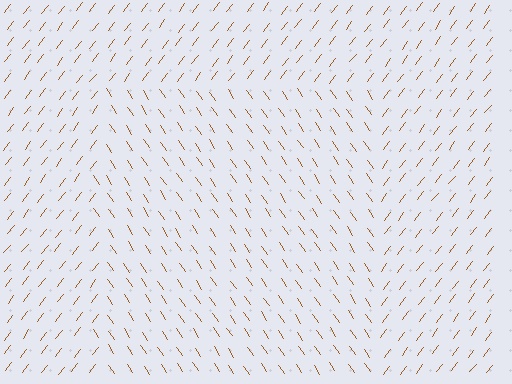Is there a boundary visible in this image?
Yes, there is a texture boundary formed by a change in line orientation.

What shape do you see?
I see a rectangle.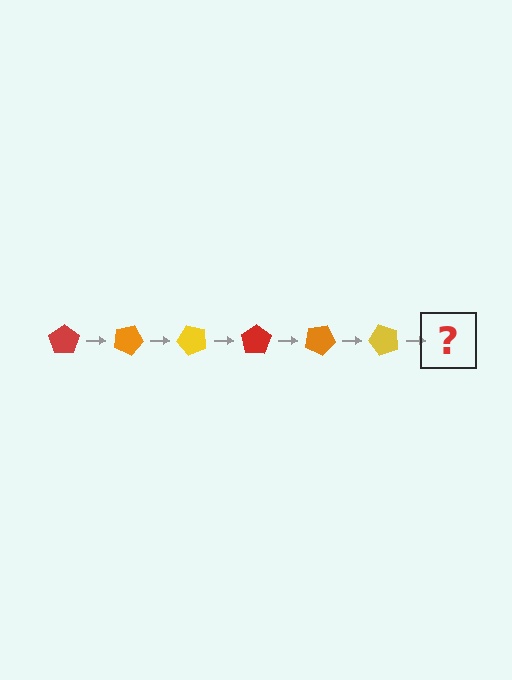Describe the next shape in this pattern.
It should be a red pentagon, rotated 150 degrees from the start.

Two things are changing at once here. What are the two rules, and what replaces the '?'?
The two rules are that it rotates 25 degrees each step and the color cycles through red, orange, and yellow. The '?' should be a red pentagon, rotated 150 degrees from the start.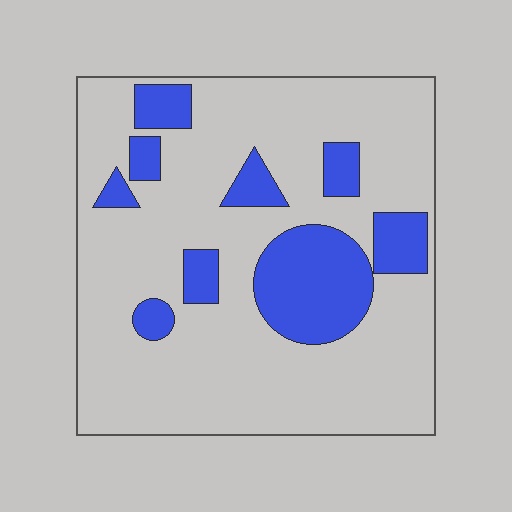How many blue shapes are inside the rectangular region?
9.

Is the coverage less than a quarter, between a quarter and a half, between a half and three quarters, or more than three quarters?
Less than a quarter.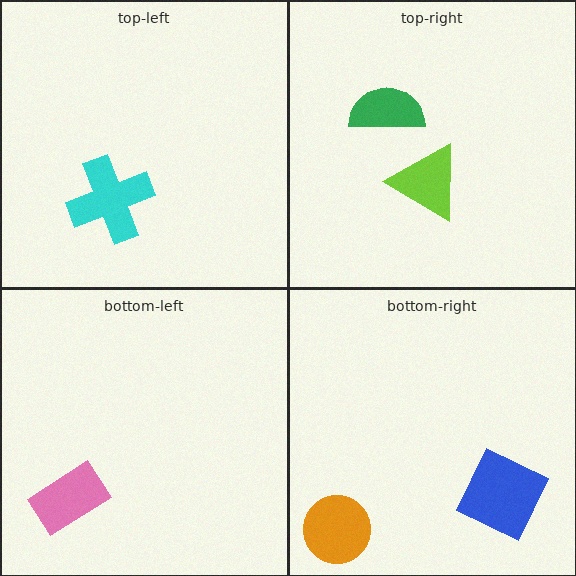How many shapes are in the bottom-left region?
1.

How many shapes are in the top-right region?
2.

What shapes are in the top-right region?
The green semicircle, the lime triangle.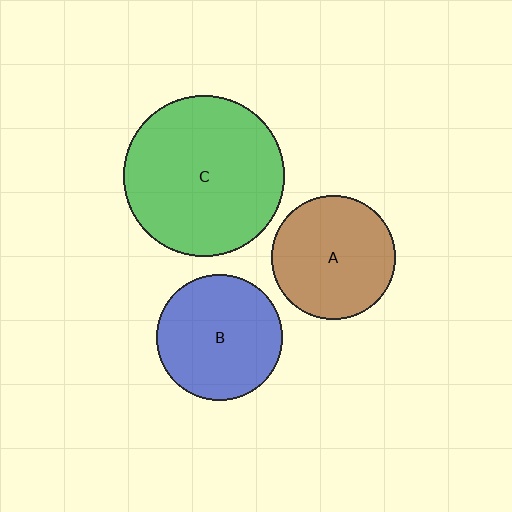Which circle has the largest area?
Circle C (green).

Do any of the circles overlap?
No, none of the circles overlap.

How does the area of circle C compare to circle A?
Approximately 1.7 times.